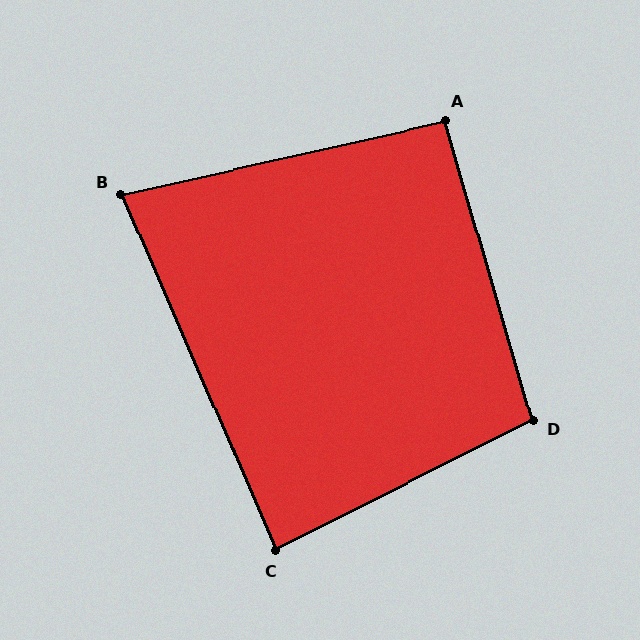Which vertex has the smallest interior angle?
B, at approximately 79 degrees.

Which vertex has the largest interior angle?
D, at approximately 101 degrees.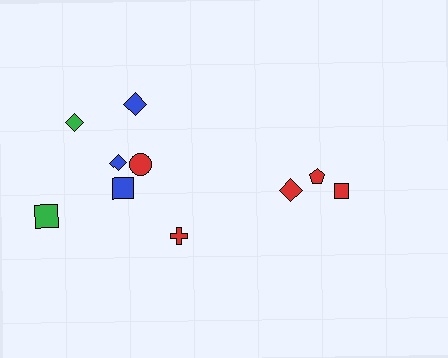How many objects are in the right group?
There are 3 objects.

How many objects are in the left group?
There are 7 objects.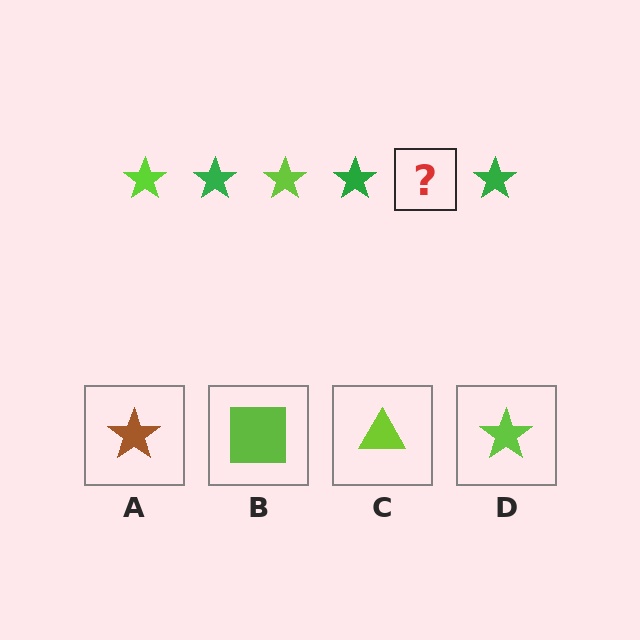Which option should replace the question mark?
Option D.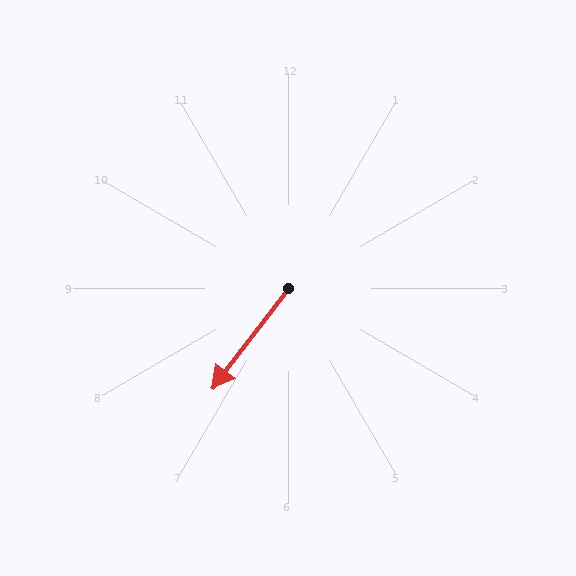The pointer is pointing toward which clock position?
Roughly 7 o'clock.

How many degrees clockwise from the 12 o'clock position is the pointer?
Approximately 217 degrees.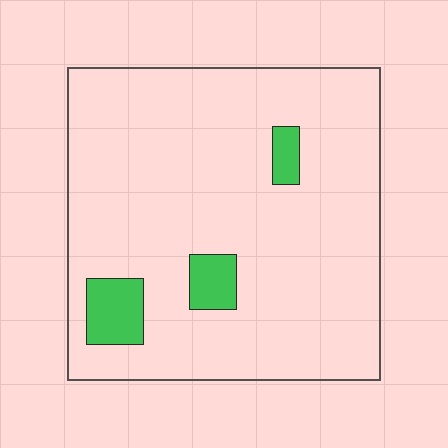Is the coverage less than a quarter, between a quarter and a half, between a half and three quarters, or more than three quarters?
Less than a quarter.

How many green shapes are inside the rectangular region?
3.